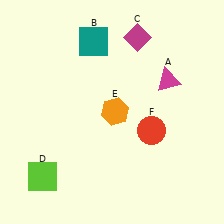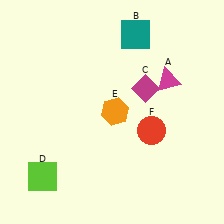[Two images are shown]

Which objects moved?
The objects that moved are: the teal square (B), the magenta diamond (C).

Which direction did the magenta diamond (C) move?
The magenta diamond (C) moved down.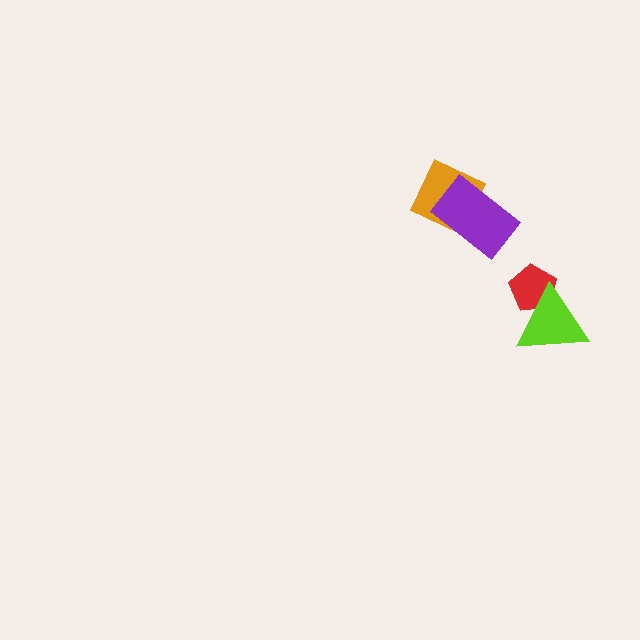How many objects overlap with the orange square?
1 object overlaps with the orange square.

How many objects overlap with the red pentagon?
1 object overlaps with the red pentagon.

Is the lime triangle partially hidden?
No, no other shape covers it.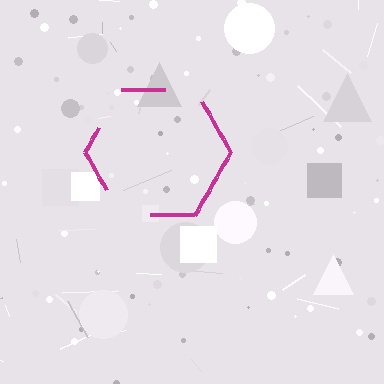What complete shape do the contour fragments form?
The contour fragments form a hexagon.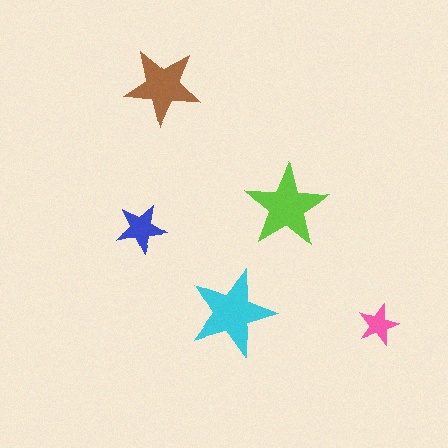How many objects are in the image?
There are 5 objects in the image.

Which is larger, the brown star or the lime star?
The lime one.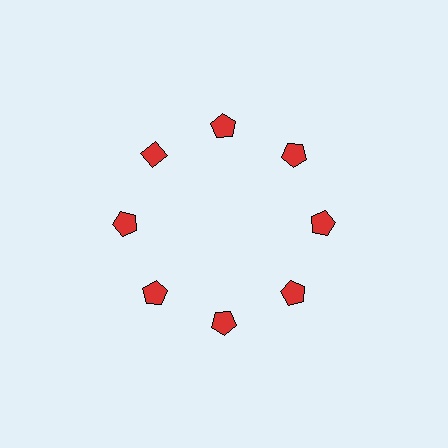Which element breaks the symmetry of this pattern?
The red diamond at roughly the 10 o'clock position breaks the symmetry. All other shapes are red pentagons.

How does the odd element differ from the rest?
It has a different shape: diamond instead of pentagon.